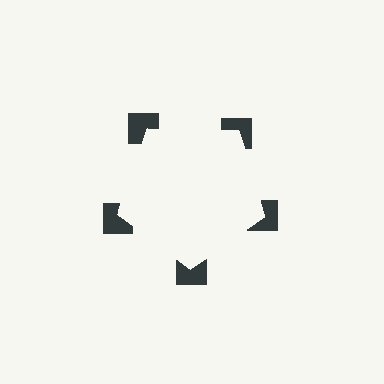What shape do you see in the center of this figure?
An illusory pentagon — its edges are inferred from the aligned wedge cuts in the notched squares, not physically drawn.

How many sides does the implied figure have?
5 sides.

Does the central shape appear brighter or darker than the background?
It typically appears slightly brighter than the background, even though no actual brightness change is drawn.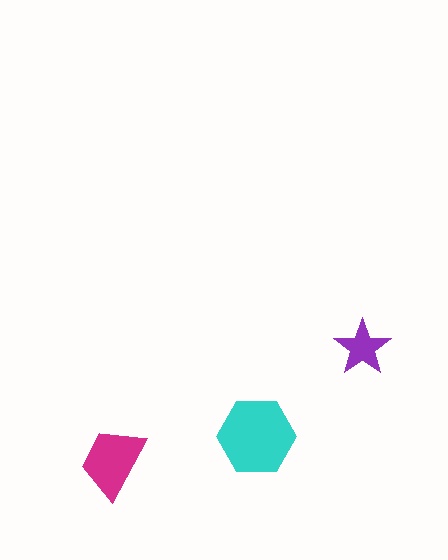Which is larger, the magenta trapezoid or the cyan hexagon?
The cyan hexagon.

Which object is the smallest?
The purple star.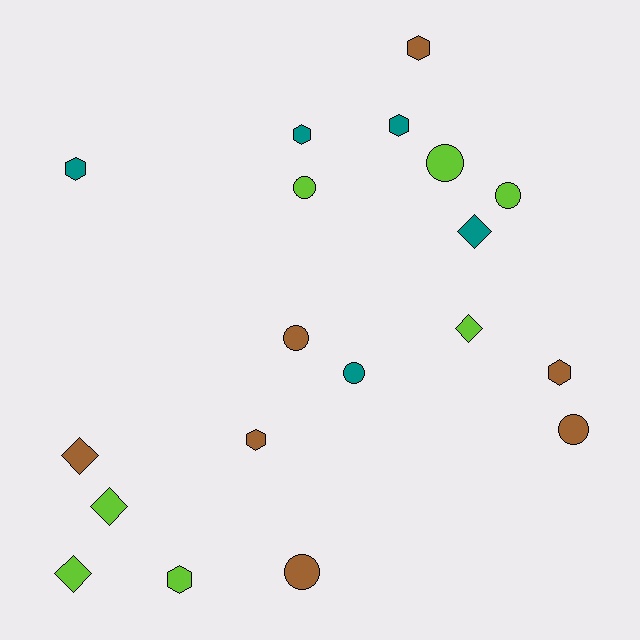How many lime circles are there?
There are 3 lime circles.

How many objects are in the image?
There are 19 objects.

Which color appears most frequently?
Brown, with 7 objects.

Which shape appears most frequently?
Hexagon, with 7 objects.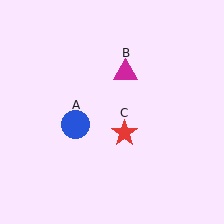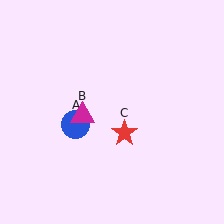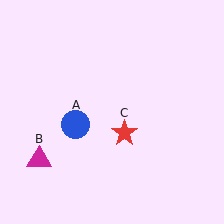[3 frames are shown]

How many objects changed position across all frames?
1 object changed position: magenta triangle (object B).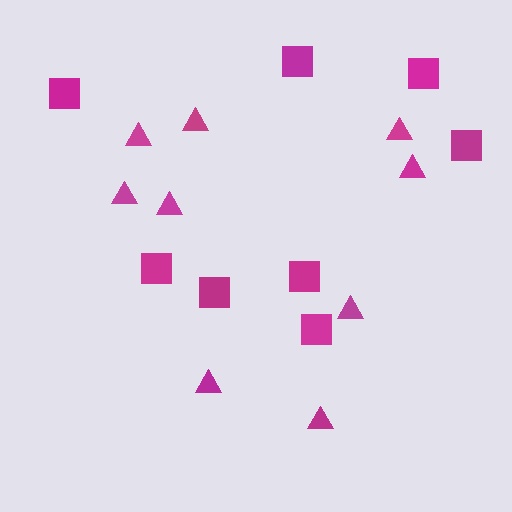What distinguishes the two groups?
There are 2 groups: one group of triangles (9) and one group of squares (8).